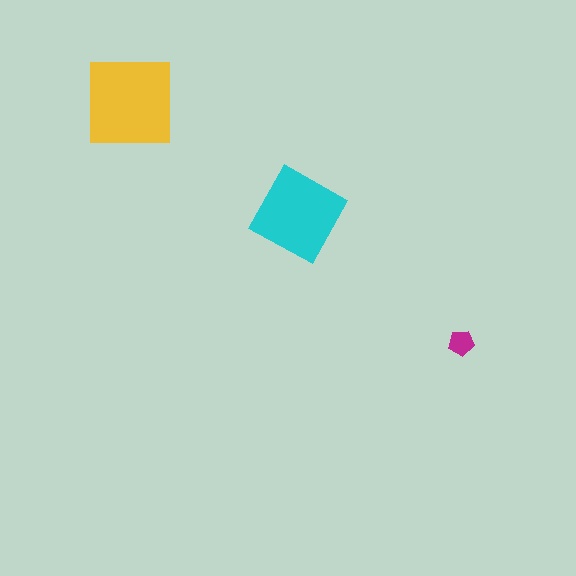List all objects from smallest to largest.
The magenta pentagon, the cyan diamond, the yellow square.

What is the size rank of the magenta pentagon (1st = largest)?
3rd.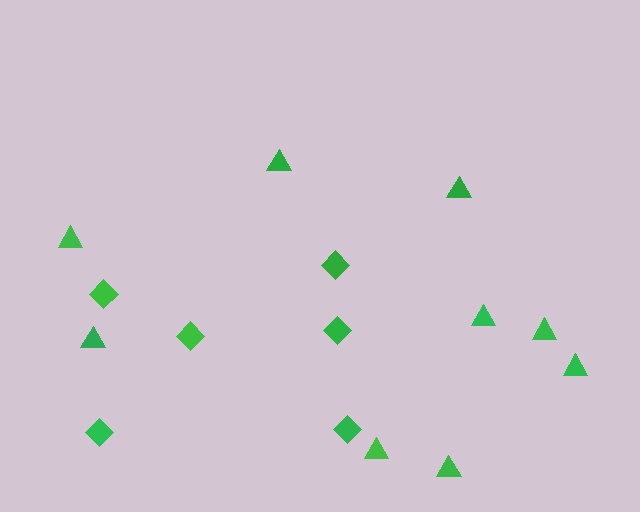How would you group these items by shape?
There are 2 groups: one group of diamonds (6) and one group of triangles (9).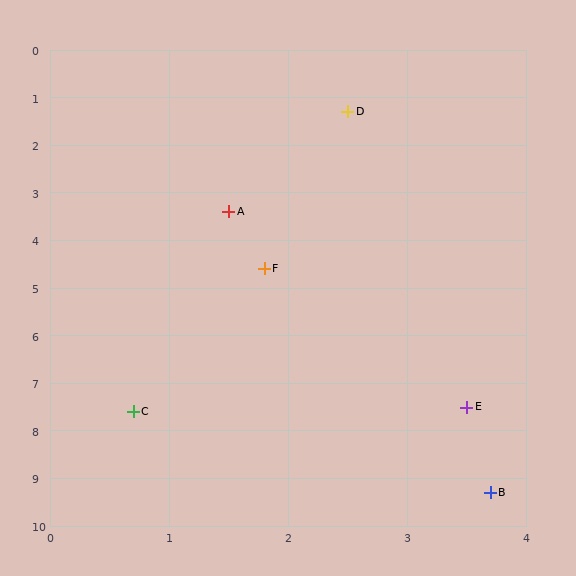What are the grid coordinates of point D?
Point D is at approximately (2.5, 1.3).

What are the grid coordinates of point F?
Point F is at approximately (1.8, 4.6).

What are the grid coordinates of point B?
Point B is at approximately (3.7, 9.3).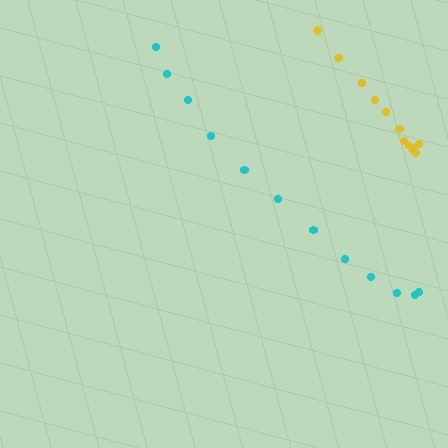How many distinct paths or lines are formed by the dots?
There are 2 distinct paths.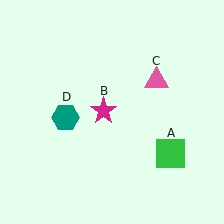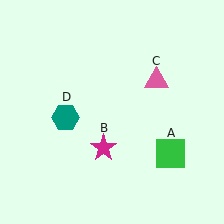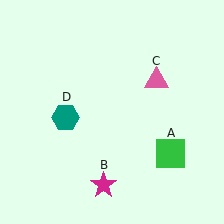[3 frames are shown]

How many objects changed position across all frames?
1 object changed position: magenta star (object B).